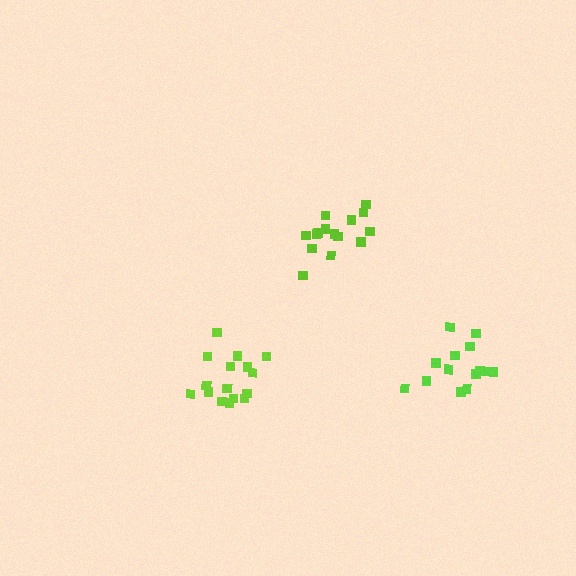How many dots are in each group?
Group 1: 14 dots, Group 2: 16 dots, Group 3: 15 dots (45 total).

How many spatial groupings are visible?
There are 3 spatial groupings.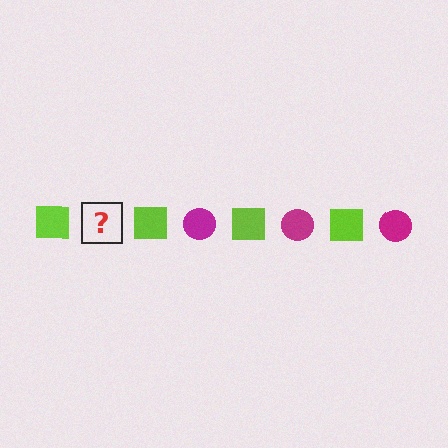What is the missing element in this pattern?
The missing element is a magenta circle.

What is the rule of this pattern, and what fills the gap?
The rule is that the pattern alternates between lime square and magenta circle. The gap should be filled with a magenta circle.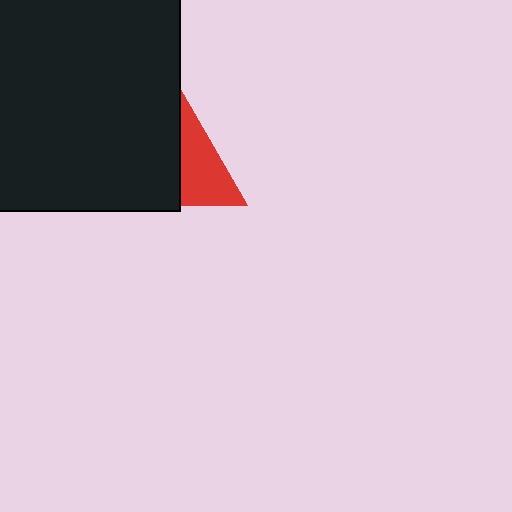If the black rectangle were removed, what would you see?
You would see the complete red triangle.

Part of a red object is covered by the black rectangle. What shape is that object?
It is a triangle.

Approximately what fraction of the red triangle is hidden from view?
Roughly 53% of the red triangle is hidden behind the black rectangle.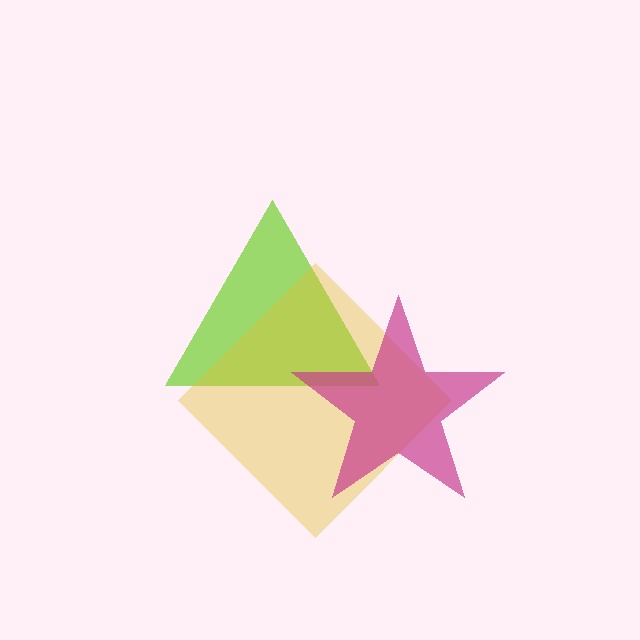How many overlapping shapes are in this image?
There are 3 overlapping shapes in the image.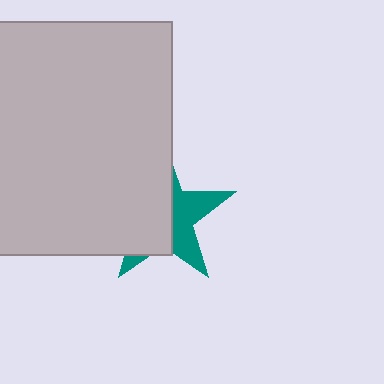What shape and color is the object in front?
The object in front is a light gray square.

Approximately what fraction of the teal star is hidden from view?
Roughly 60% of the teal star is hidden behind the light gray square.